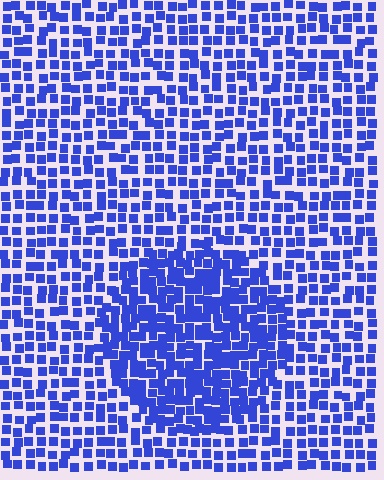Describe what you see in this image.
The image contains small blue elements arranged at two different densities. A circle-shaped region is visible where the elements are more densely packed than the surrounding area.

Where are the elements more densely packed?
The elements are more densely packed inside the circle boundary.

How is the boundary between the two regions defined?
The boundary is defined by a change in element density (approximately 1.6x ratio). All elements are the same color, size, and shape.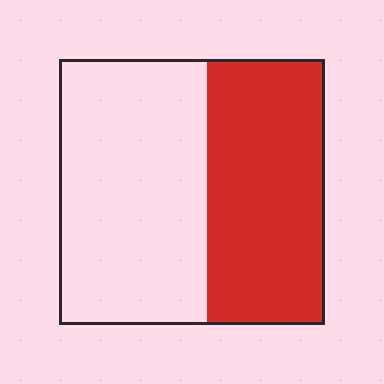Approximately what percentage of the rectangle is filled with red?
Approximately 45%.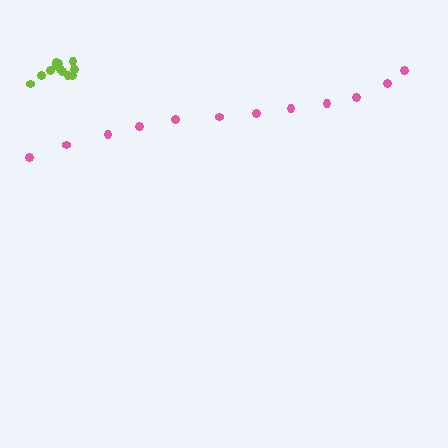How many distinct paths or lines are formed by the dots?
There are 2 distinct paths.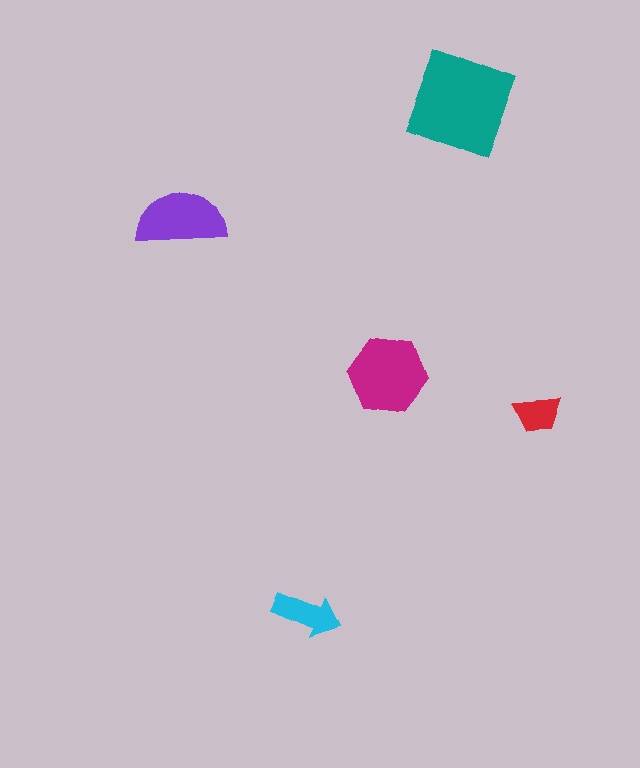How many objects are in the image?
There are 5 objects in the image.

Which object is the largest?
The teal square.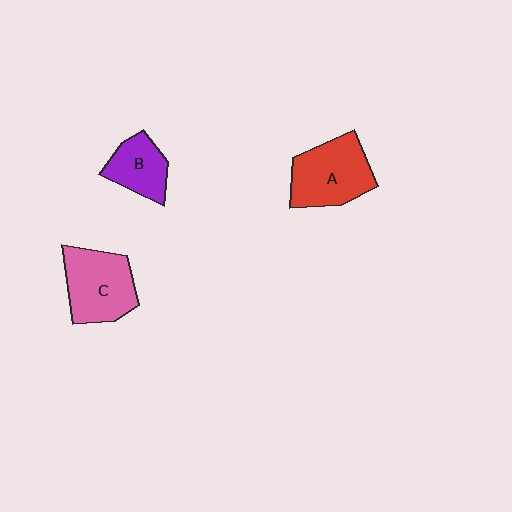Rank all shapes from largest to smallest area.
From largest to smallest: A (red), C (pink), B (purple).